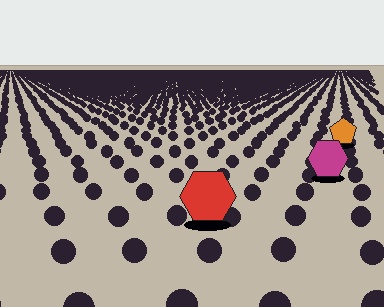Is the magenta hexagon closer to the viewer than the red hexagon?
No. The red hexagon is closer — you can tell from the texture gradient: the ground texture is coarser near it.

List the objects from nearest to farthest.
From nearest to farthest: the red hexagon, the magenta hexagon, the orange pentagon.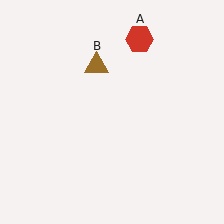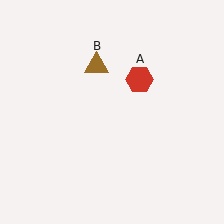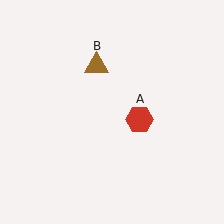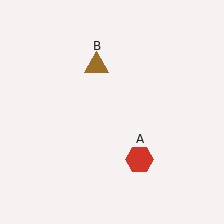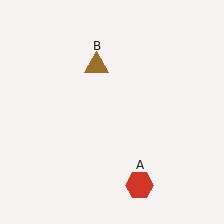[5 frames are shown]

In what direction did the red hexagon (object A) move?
The red hexagon (object A) moved down.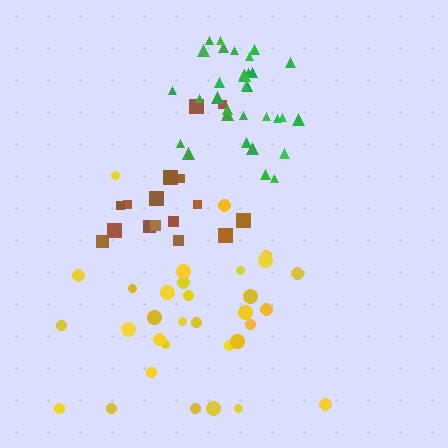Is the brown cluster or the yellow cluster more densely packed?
Yellow.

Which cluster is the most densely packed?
Green.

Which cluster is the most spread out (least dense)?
Brown.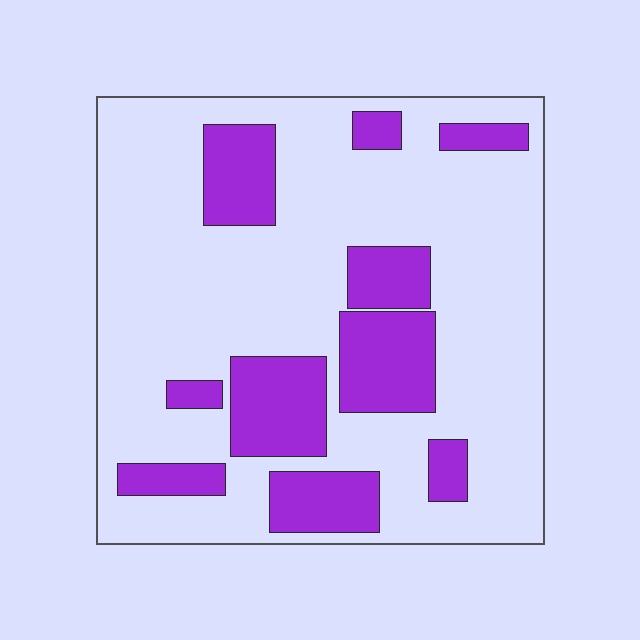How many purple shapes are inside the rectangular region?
10.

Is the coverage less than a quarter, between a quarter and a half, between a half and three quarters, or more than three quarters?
Between a quarter and a half.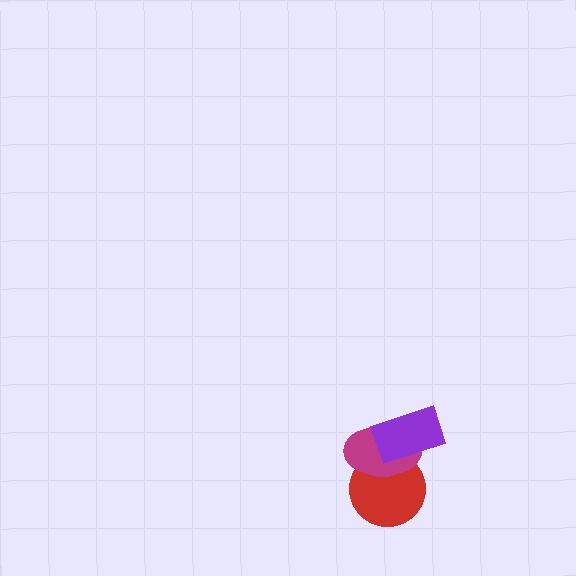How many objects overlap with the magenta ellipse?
2 objects overlap with the magenta ellipse.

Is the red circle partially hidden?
Yes, it is partially covered by another shape.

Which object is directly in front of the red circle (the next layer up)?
The magenta ellipse is directly in front of the red circle.